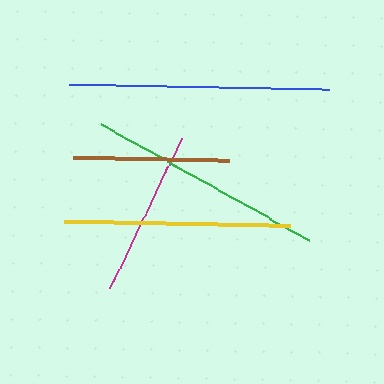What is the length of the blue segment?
The blue segment is approximately 259 pixels long.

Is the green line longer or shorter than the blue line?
The blue line is longer than the green line.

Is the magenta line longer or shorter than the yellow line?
The yellow line is longer than the magenta line.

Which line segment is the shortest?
The brown line is the shortest at approximately 156 pixels.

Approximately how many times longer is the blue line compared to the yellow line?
The blue line is approximately 1.1 times the length of the yellow line.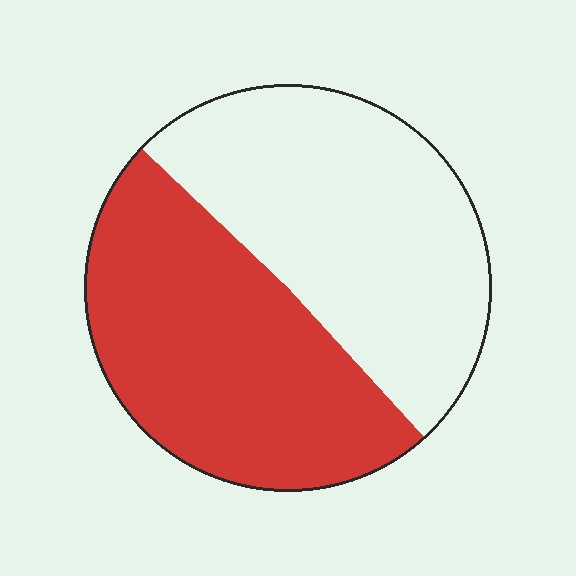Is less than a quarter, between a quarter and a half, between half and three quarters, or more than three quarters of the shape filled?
Between a quarter and a half.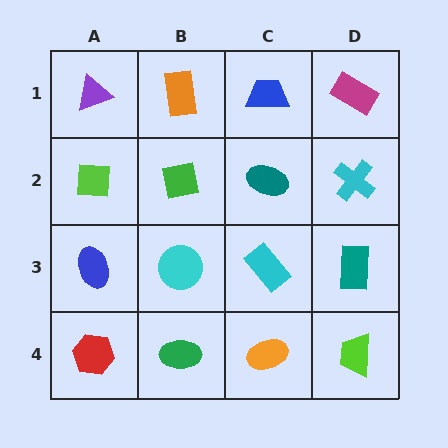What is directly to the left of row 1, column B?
A purple triangle.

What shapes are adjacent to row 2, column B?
An orange rectangle (row 1, column B), a cyan circle (row 3, column B), a lime square (row 2, column A), a teal ellipse (row 2, column C).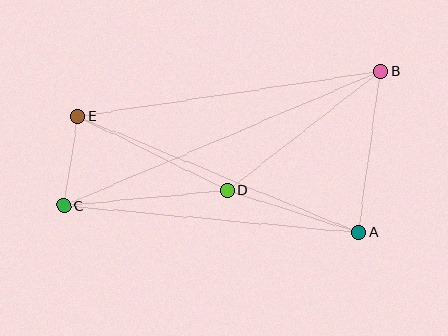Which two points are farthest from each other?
Points B and C are farthest from each other.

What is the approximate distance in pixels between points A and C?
The distance between A and C is approximately 296 pixels.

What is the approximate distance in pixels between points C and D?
The distance between C and D is approximately 165 pixels.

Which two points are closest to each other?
Points C and E are closest to each other.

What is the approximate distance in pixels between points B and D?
The distance between B and D is approximately 194 pixels.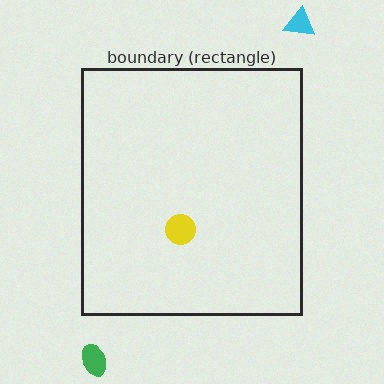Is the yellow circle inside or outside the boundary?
Inside.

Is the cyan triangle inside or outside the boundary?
Outside.